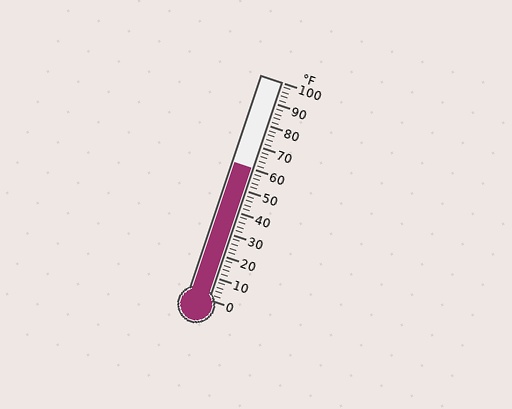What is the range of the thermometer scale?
The thermometer scale ranges from 0°F to 100°F.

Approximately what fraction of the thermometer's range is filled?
The thermometer is filled to approximately 60% of its range.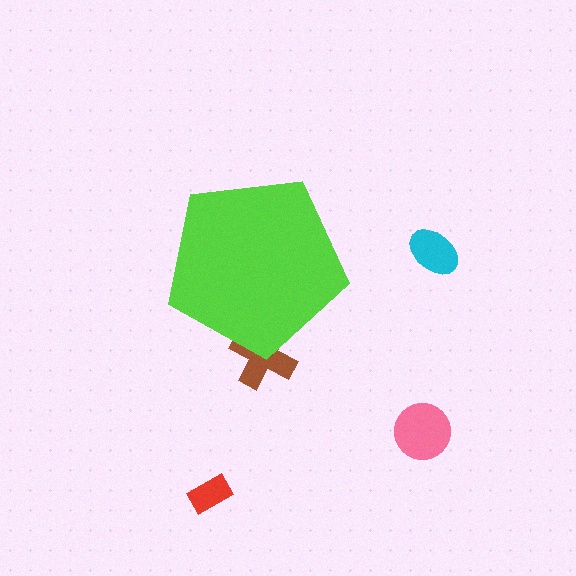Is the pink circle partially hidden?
No, the pink circle is fully visible.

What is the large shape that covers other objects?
A lime pentagon.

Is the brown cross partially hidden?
Yes, the brown cross is partially hidden behind the lime pentagon.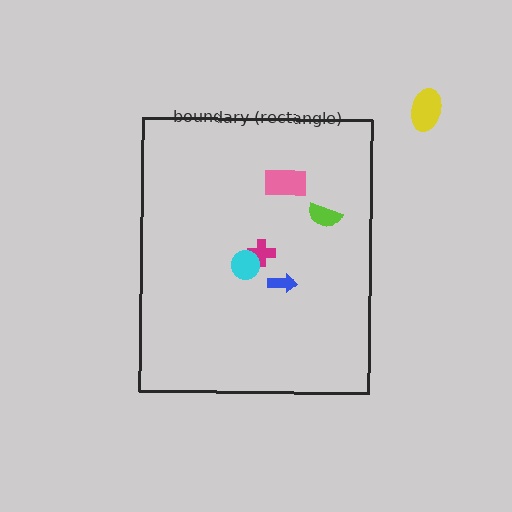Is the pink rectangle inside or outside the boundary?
Inside.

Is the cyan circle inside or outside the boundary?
Inside.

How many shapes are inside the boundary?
5 inside, 1 outside.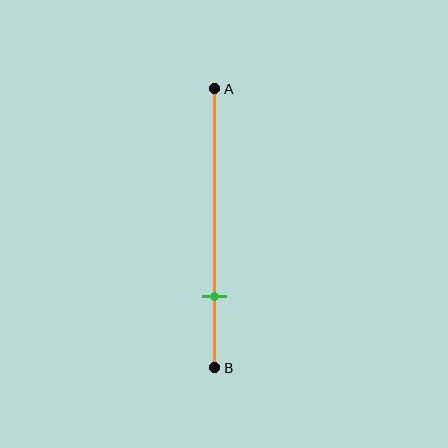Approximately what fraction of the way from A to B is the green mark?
The green mark is approximately 75% of the way from A to B.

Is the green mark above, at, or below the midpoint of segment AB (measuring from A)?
The green mark is below the midpoint of segment AB.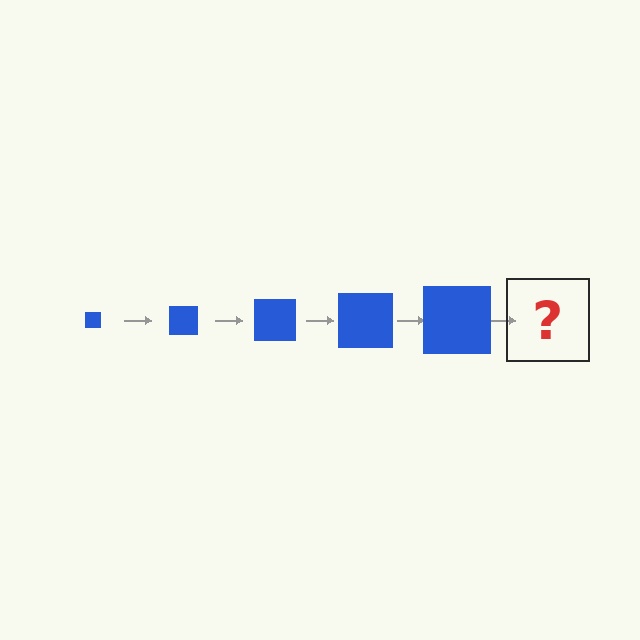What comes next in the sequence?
The next element should be a blue square, larger than the previous one.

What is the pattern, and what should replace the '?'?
The pattern is that the square gets progressively larger each step. The '?' should be a blue square, larger than the previous one.